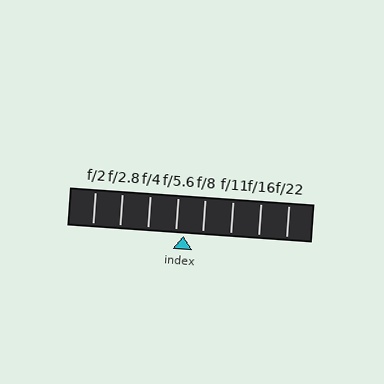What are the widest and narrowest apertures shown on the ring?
The widest aperture shown is f/2 and the narrowest is f/22.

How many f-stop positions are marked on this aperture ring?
There are 8 f-stop positions marked.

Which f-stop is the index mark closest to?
The index mark is closest to f/5.6.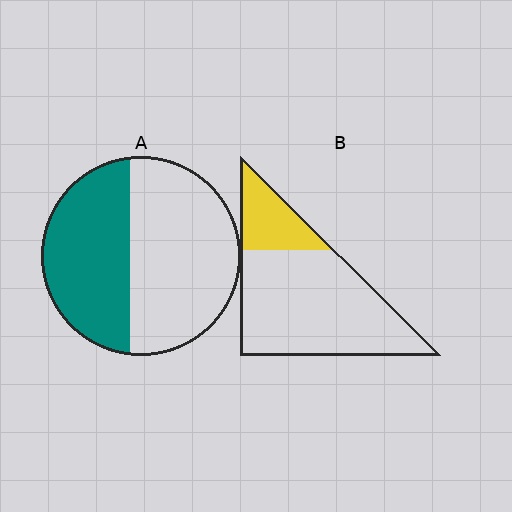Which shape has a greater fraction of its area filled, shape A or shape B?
Shape A.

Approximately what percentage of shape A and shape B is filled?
A is approximately 45% and B is approximately 20%.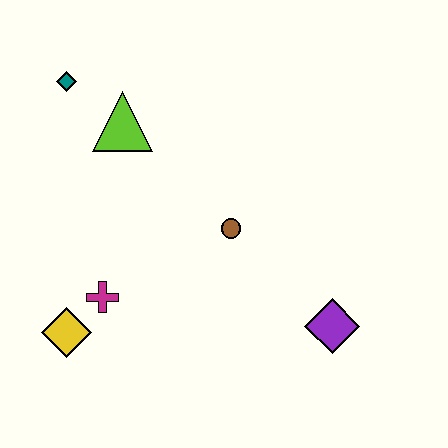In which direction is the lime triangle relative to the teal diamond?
The lime triangle is to the right of the teal diamond.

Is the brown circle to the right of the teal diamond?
Yes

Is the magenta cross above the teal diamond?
No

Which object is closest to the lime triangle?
The teal diamond is closest to the lime triangle.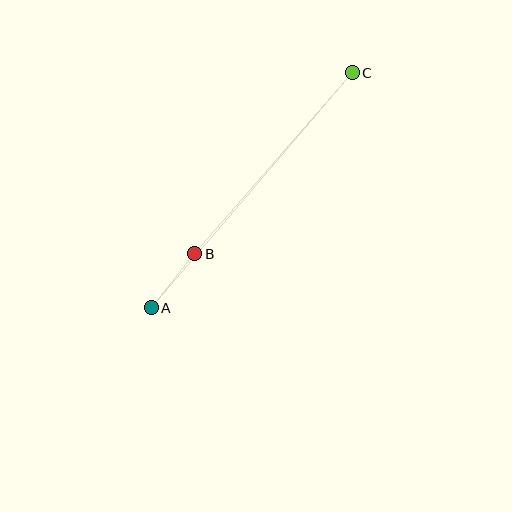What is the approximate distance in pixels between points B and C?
The distance between B and C is approximately 240 pixels.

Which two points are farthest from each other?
Points A and C are farthest from each other.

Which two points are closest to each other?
Points A and B are closest to each other.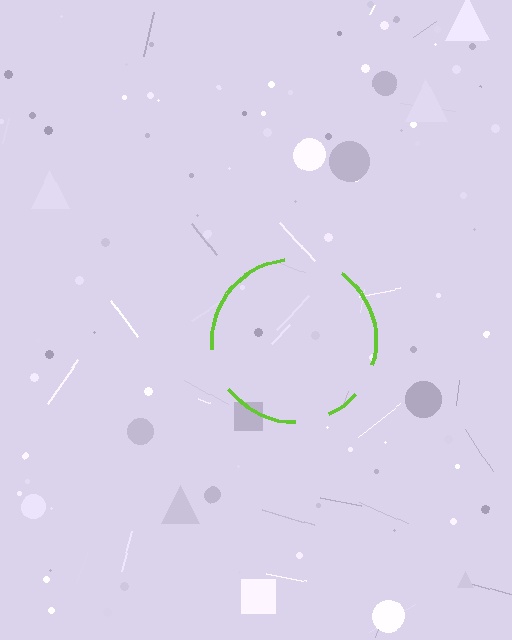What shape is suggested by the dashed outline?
The dashed outline suggests a circle.